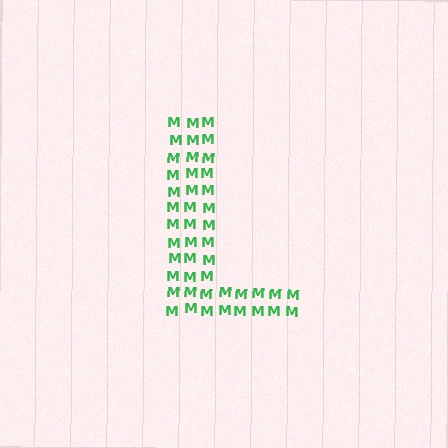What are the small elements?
The small elements are letter M's.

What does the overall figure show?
The overall figure shows the letter L.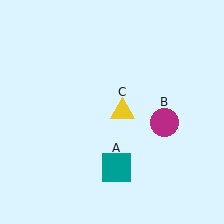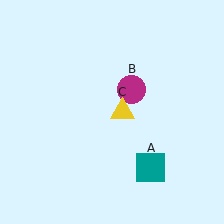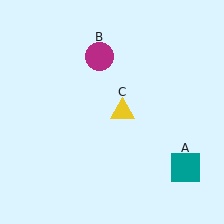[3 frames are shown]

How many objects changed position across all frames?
2 objects changed position: teal square (object A), magenta circle (object B).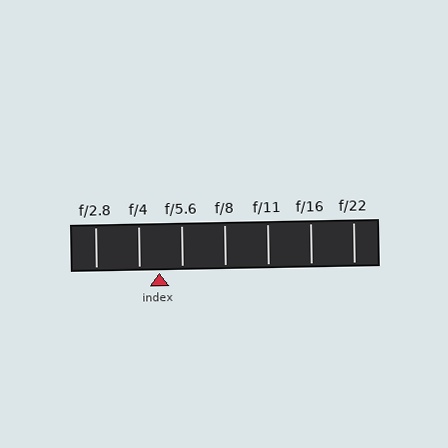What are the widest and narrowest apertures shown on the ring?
The widest aperture shown is f/2.8 and the narrowest is f/22.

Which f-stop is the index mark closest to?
The index mark is closest to f/4.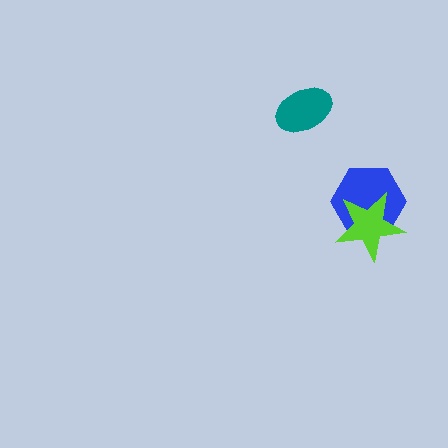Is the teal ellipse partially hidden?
No, no other shape covers it.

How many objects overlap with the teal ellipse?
0 objects overlap with the teal ellipse.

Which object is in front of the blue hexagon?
The lime star is in front of the blue hexagon.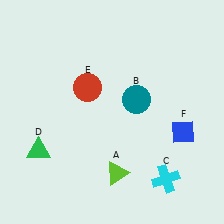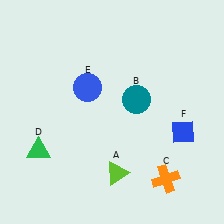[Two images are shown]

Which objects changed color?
C changed from cyan to orange. E changed from red to blue.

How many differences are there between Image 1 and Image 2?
There are 2 differences between the two images.